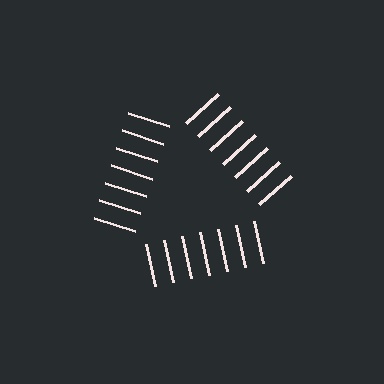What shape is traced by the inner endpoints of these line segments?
An illusory triangle — the line segments terminate on its edges but no continuous stroke is drawn.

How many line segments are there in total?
21 — 7 along each of the 3 edges.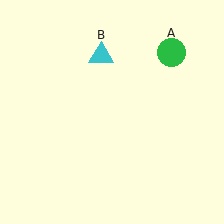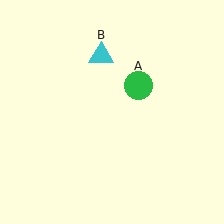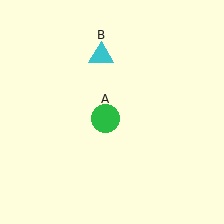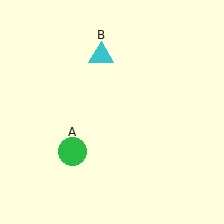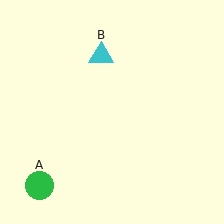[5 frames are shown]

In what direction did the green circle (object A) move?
The green circle (object A) moved down and to the left.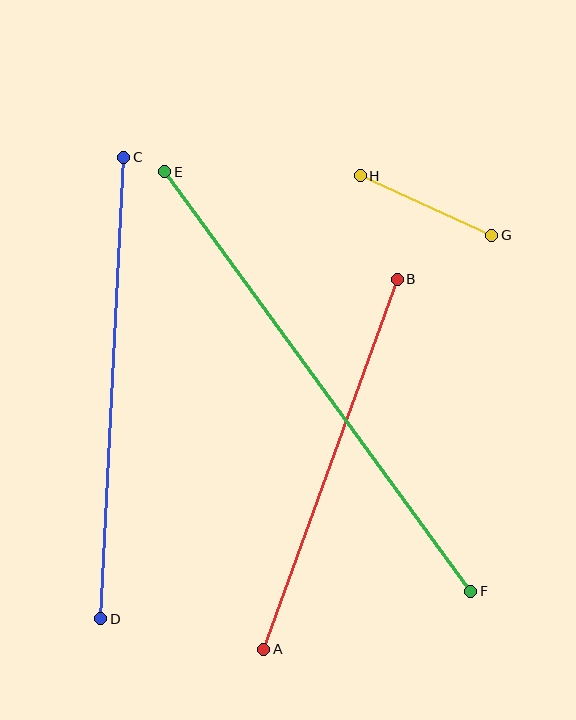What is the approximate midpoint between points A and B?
The midpoint is at approximately (330, 464) pixels.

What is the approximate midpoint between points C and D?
The midpoint is at approximately (112, 388) pixels.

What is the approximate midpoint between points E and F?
The midpoint is at approximately (318, 381) pixels.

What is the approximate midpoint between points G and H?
The midpoint is at approximately (426, 205) pixels.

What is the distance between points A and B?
The distance is approximately 393 pixels.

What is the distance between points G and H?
The distance is approximately 144 pixels.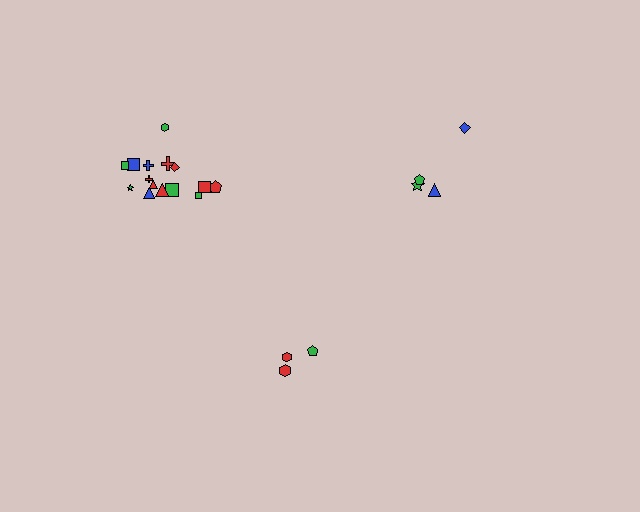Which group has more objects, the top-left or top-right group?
The top-left group.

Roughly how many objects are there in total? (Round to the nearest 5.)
Roughly 20 objects in total.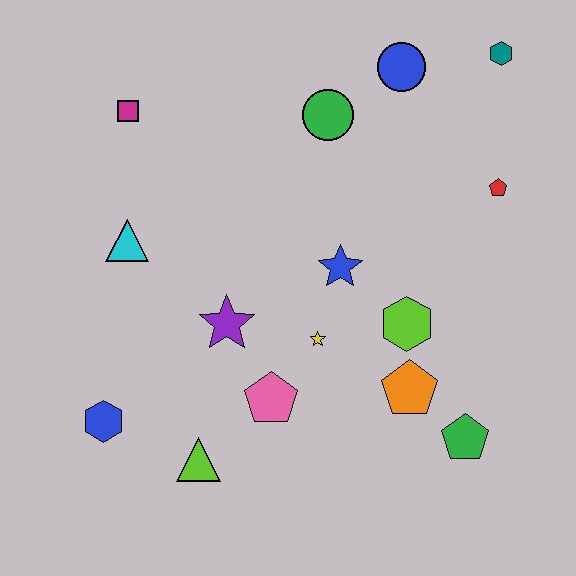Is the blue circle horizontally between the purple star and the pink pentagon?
No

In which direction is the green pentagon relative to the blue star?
The green pentagon is below the blue star.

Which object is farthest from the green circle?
The blue hexagon is farthest from the green circle.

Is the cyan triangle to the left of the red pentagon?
Yes